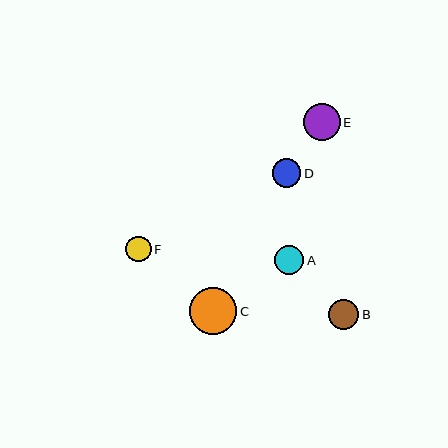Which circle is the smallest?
Circle F is the smallest with a size of approximately 25 pixels.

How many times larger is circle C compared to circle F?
Circle C is approximately 1.9 times the size of circle F.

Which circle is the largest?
Circle C is the largest with a size of approximately 47 pixels.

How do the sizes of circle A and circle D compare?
Circle A and circle D are approximately the same size.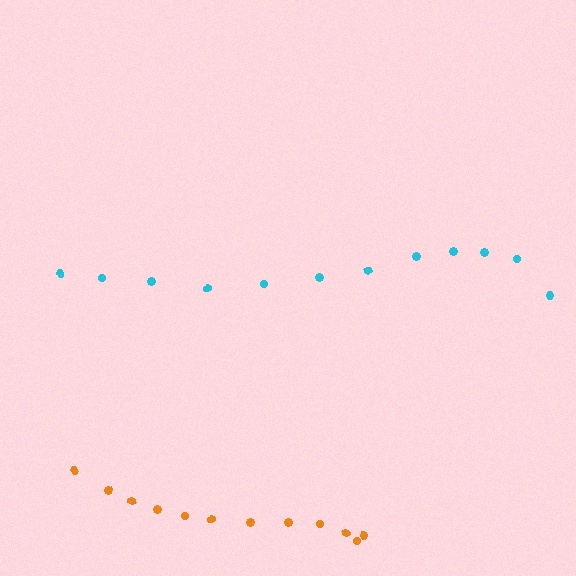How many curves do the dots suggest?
There are 2 distinct paths.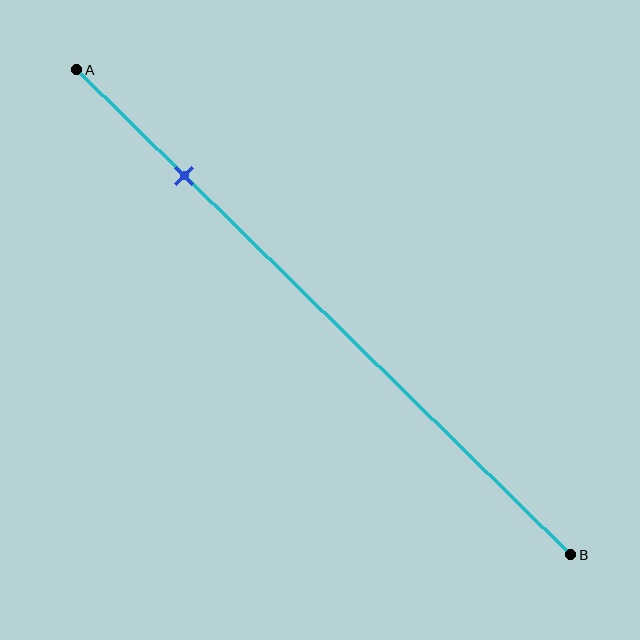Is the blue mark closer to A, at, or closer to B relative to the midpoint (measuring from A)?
The blue mark is closer to point A than the midpoint of segment AB.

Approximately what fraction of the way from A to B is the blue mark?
The blue mark is approximately 20% of the way from A to B.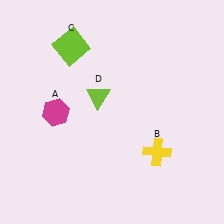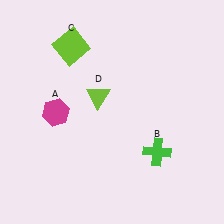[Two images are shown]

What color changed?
The cross (B) changed from yellow in Image 1 to green in Image 2.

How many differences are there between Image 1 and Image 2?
There is 1 difference between the two images.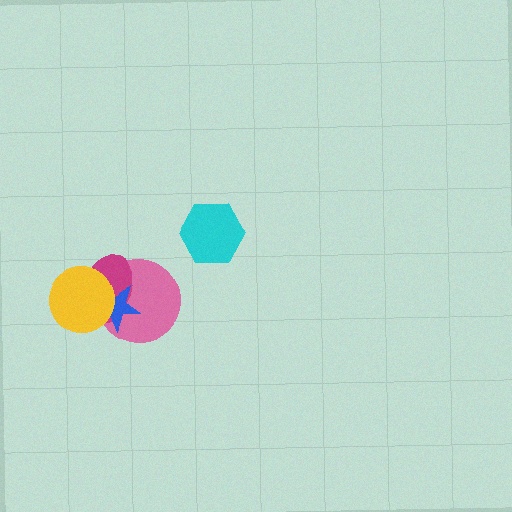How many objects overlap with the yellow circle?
3 objects overlap with the yellow circle.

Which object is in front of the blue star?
The yellow circle is in front of the blue star.